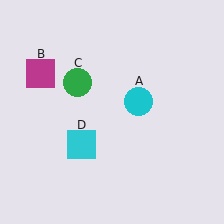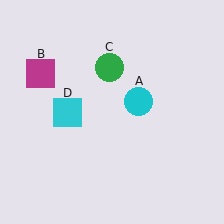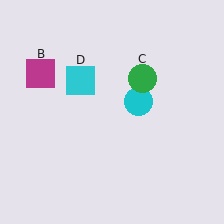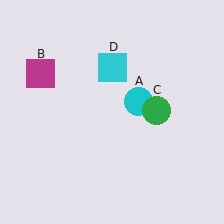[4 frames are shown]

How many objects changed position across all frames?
2 objects changed position: green circle (object C), cyan square (object D).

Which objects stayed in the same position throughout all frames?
Cyan circle (object A) and magenta square (object B) remained stationary.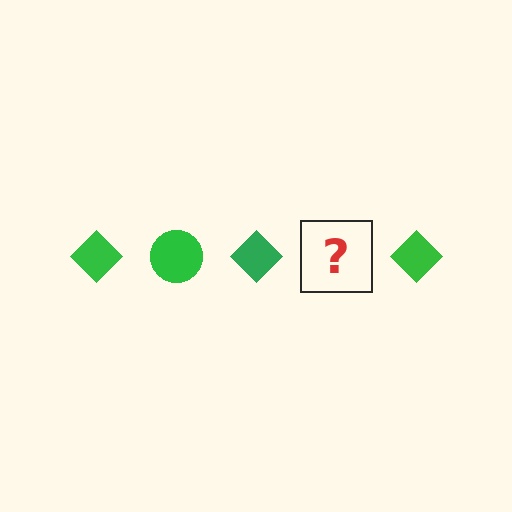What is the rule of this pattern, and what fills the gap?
The rule is that the pattern cycles through diamond, circle shapes in green. The gap should be filled with a green circle.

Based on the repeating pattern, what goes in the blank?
The blank should be a green circle.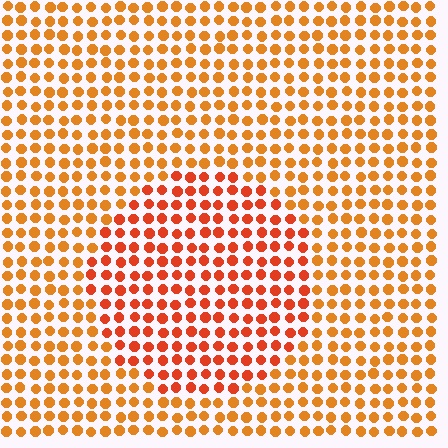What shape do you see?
I see a circle.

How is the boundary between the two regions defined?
The boundary is defined purely by a slight shift in hue (about 22 degrees). Spacing, size, and orientation are identical on both sides.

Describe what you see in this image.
The image is filled with small orange elements in a uniform arrangement. A circle-shaped region is visible where the elements are tinted to a slightly different hue, forming a subtle color boundary.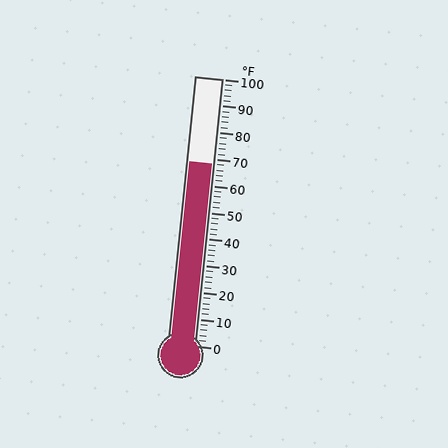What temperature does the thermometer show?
The thermometer shows approximately 68°F.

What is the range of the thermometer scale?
The thermometer scale ranges from 0°F to 100°F.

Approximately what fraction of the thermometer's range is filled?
The thermometer is filled to approximately 70% of its range.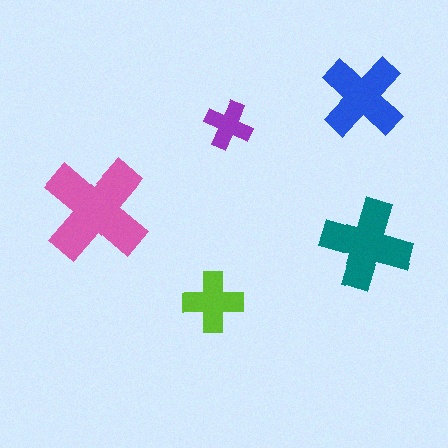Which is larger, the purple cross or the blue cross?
The blue one.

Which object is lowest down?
The lime cross is bottommost.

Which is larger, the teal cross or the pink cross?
The pink one.